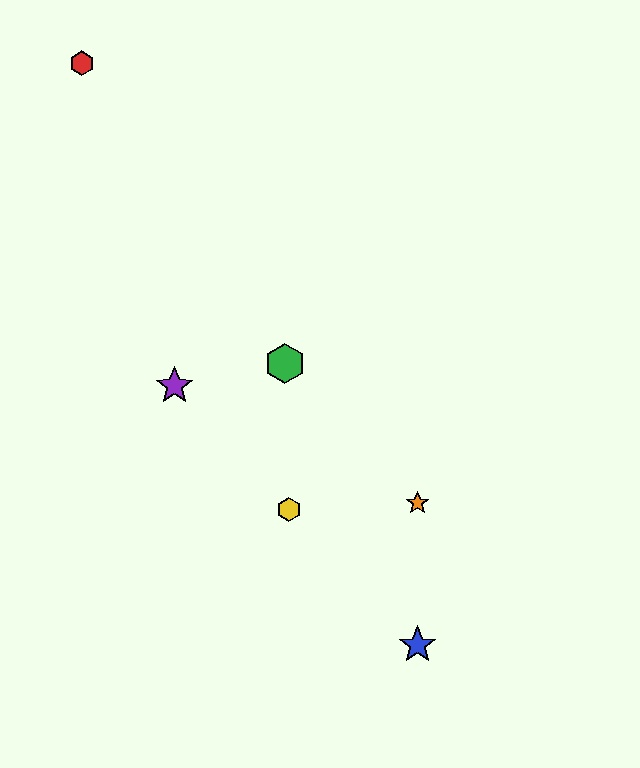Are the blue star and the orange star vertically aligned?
Yes, both are at x≈417.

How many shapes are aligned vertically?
2 shapes (the blue star, the orange star) are aligned vertically.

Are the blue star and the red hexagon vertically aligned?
No, the blue star is at x≈417 and the red hexagon is at x≈82.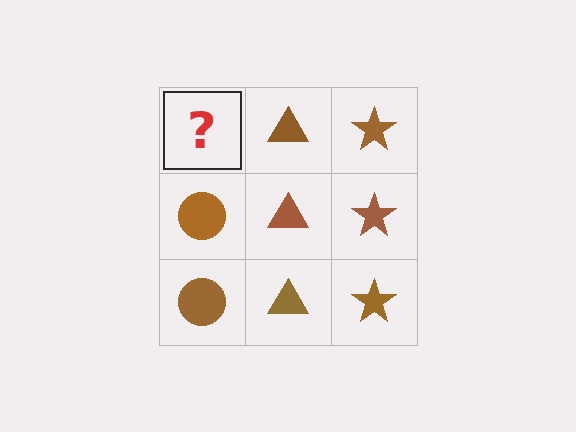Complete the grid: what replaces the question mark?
The question mark should be replaced with a brown circle.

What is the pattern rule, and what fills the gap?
The rule is that each column has a consistent shape. The gap should be filled with a brown circle.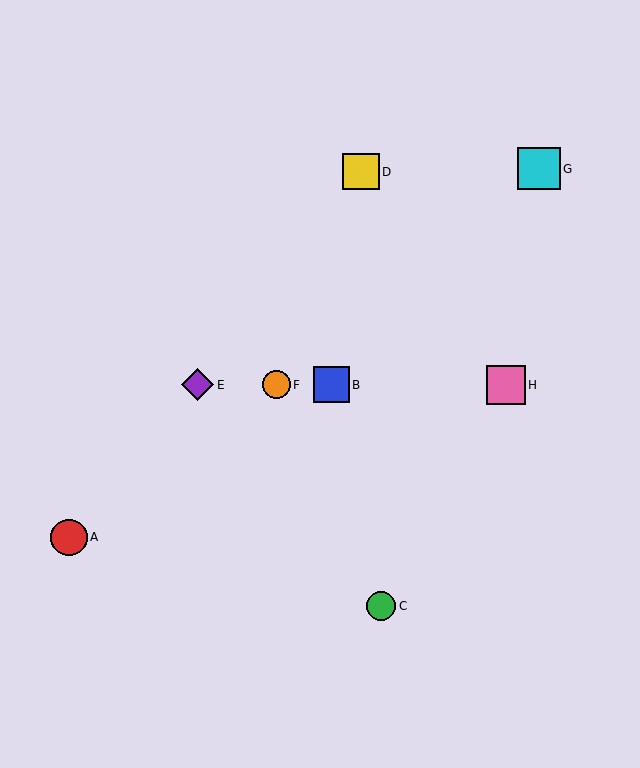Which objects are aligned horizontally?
Objects B, E, F, H are aligned horizontally.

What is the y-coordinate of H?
Object H is at y≈385.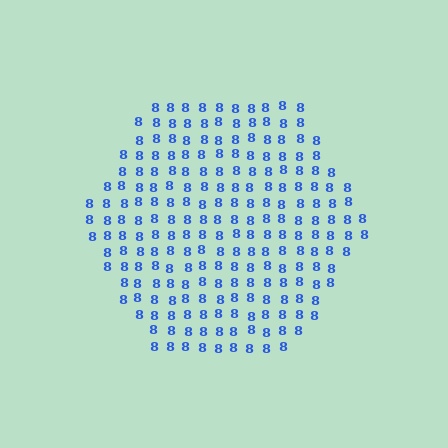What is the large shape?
The large shape is a hexagon.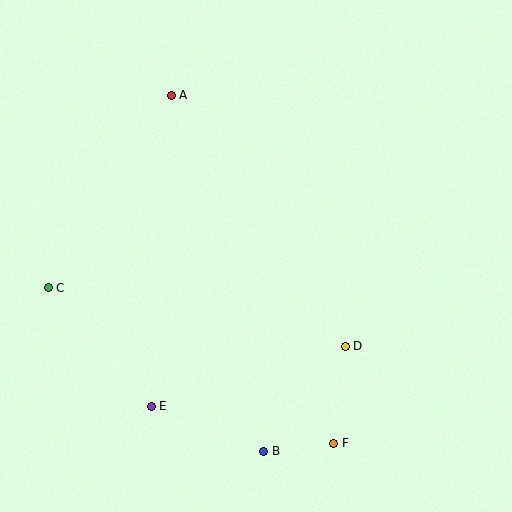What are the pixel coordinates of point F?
Point F is at (334, 443).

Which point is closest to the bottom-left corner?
Point E is closest to the bottom-left corner.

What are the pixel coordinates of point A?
Point A is at (171, 95).